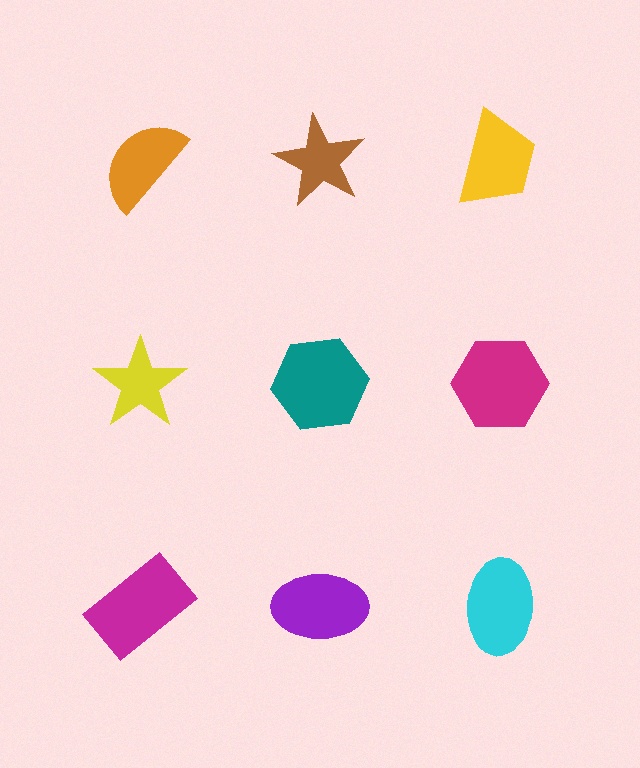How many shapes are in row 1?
3 shapes.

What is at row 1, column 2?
A brown star.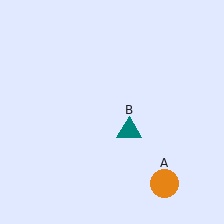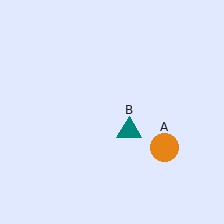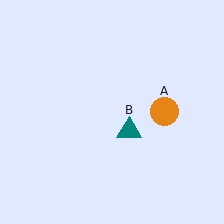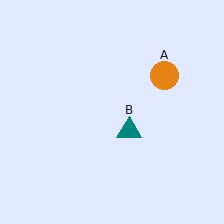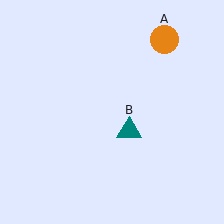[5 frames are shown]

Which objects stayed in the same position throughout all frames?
Teal triangle (object B) remained stationary.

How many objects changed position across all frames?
1 object changed position: orange circle (object A).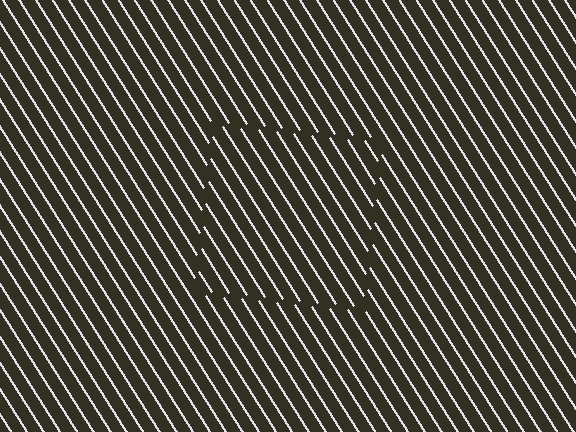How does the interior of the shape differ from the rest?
The interior of the shape contains the same grating, shifted by half a period — the contour is defined by the phase discontinuity where line-ends from the inner and outer gratings abut.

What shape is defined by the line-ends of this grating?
An illusory square. The interior of the shape contains the same grating, shifted by half a period — the contour is defined by the phase discontinuity where line-ends from the inner and outer gratings abut.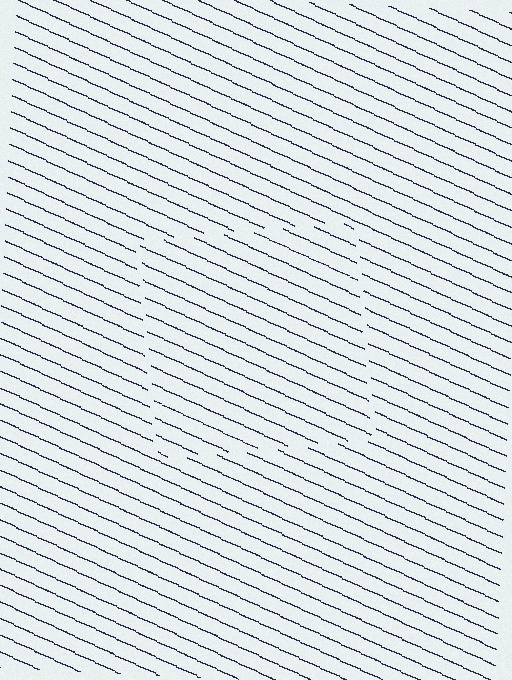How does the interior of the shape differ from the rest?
The interior of the shape contains the same grating, shifted by half a period — the contour is defined by the phase discontinuity where line-ends from the inner and outer gratings abut.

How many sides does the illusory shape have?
4 sides — the line-ends trace a square.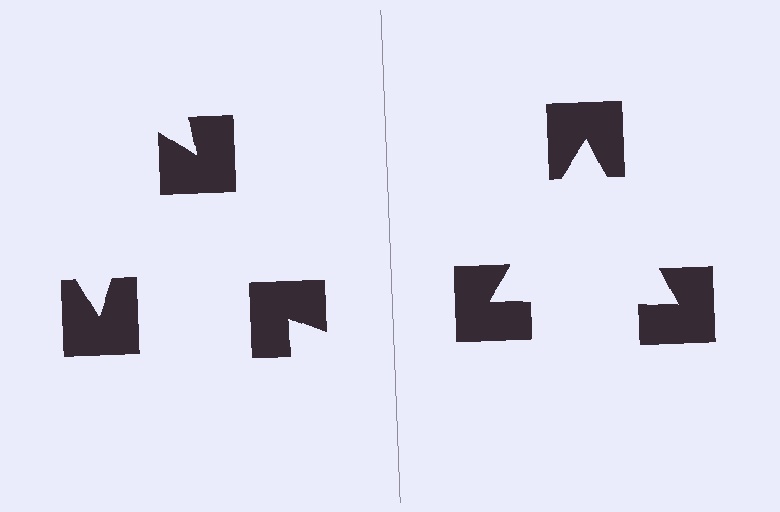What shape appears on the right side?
An illusory triangle.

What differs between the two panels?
The notched squares are positioned identically on both sides; only the wedge orientations differ. On the right they align to a triangle; on the left they are misaligned.